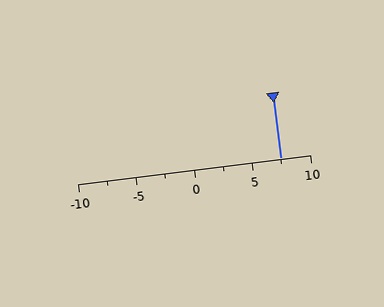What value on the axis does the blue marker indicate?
The marker indicates approximately 7.5.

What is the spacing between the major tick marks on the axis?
The major ticks are spaced 5 apart.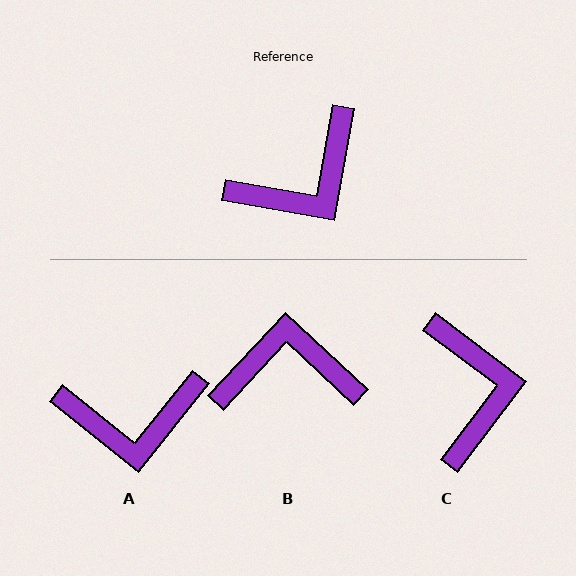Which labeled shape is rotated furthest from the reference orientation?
B, about 147 degrees away.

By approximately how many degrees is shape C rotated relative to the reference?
Approximately 63 degrees counter-clockwise.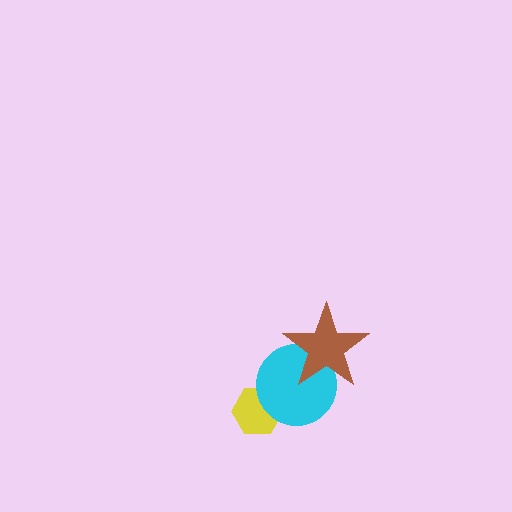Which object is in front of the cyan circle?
The brown star is in front of the cyan circle.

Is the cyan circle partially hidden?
Yes, it is partially covered by another shape.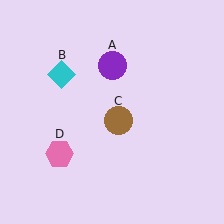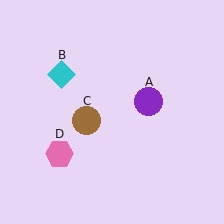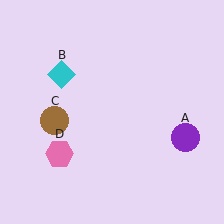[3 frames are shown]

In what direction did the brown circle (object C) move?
The brown circle (object C) moved left.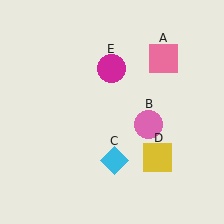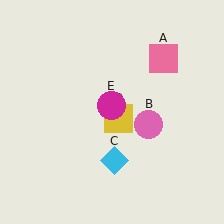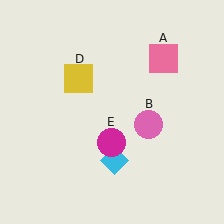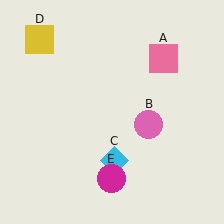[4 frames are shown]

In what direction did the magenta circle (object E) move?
The magenta circle (object E) moved down.